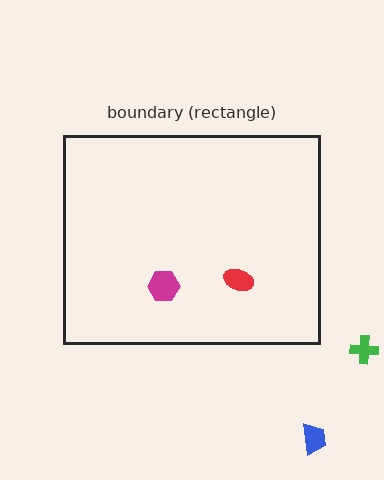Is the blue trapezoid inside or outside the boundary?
Outside.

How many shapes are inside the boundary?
2 inside, 2 outside.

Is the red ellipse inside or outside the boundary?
Inside.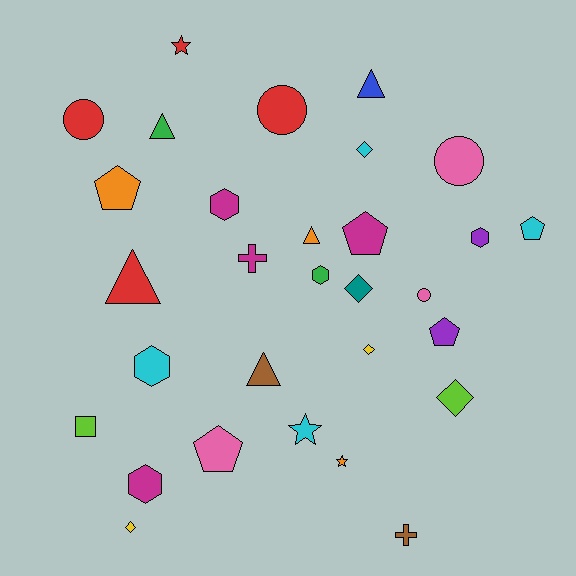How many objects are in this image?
There are 30 objects.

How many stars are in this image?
There are 3 stars.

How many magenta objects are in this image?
There are 4 magenta objects.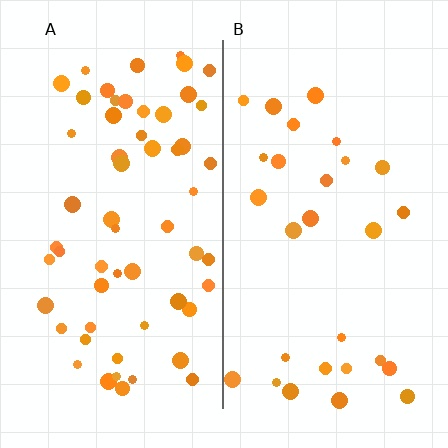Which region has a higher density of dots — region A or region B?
A (the left).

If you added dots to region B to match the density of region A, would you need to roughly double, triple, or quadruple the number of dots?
Approximately double.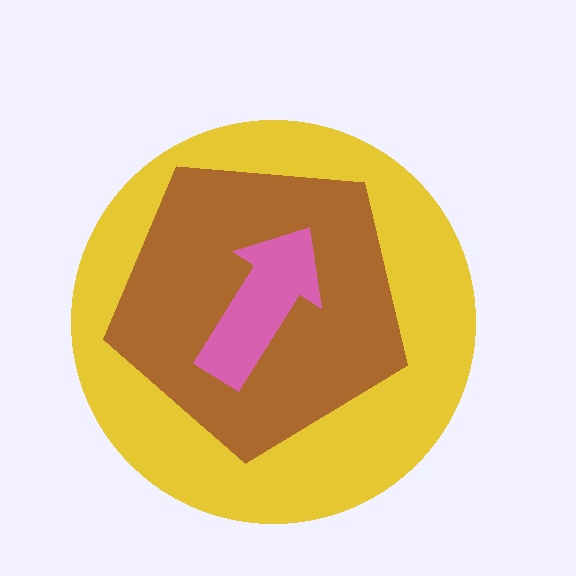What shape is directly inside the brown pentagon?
The pink arrow.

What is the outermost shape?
The yellow circle.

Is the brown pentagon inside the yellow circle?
Yes.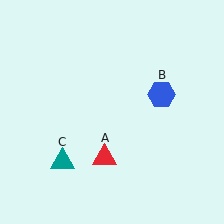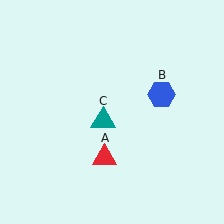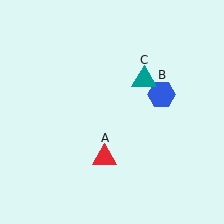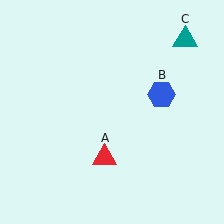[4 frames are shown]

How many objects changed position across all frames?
1 object changed position: teal triangle (object C).